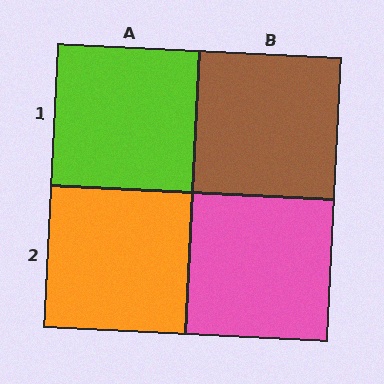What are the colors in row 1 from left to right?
Lime, brown.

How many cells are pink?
1 cell is pink.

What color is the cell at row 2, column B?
Pink.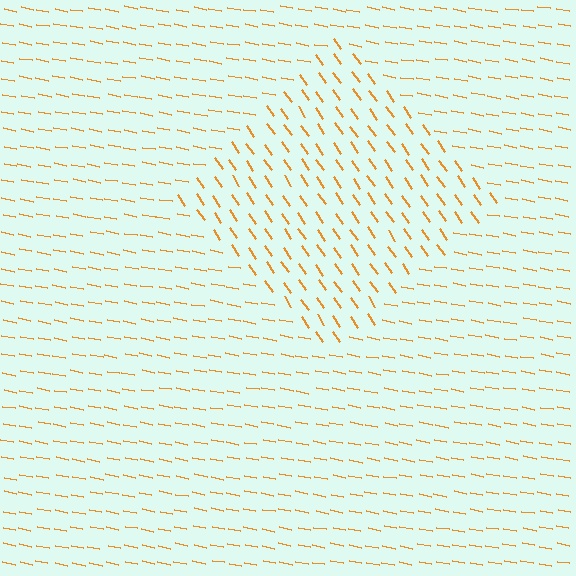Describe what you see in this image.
The image is filled with small orange line segments. A diamond region in the image has lines oriented differently from the surrounding lines, creating a visible texture boundary.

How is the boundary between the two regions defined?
The boundary is defined purely by a change in line orientation (approximately 45 degrees difference). All lines are the same color and thickness.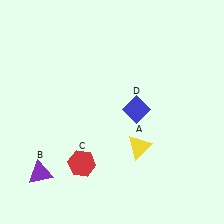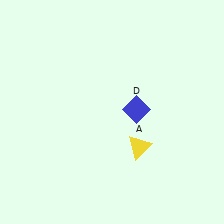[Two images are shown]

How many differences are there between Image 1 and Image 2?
There are 2 differences between the two images.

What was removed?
The purple triangle (B), the red hexagon (C) were removed in Image 2.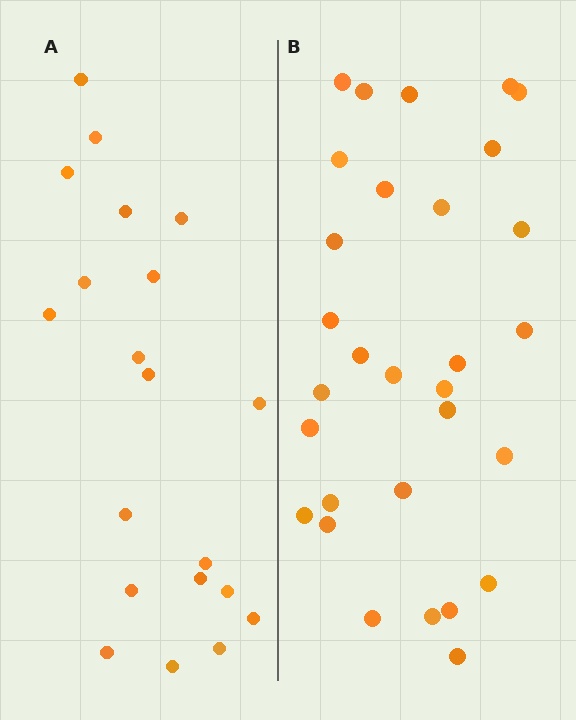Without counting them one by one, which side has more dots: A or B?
Region B (the right region) has more dots.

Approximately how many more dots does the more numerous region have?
Region B has roughly 10 or so more dots than region A.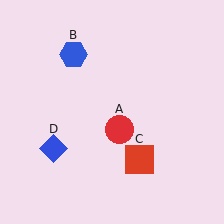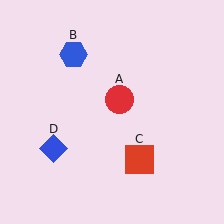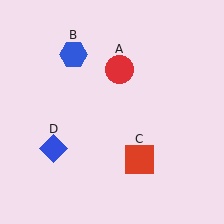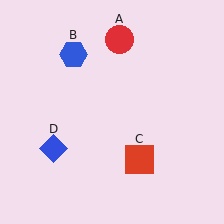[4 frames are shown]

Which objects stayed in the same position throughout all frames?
Blue hexagon (object B) and red square (object C) and blue diamond (object D) remained stationary.